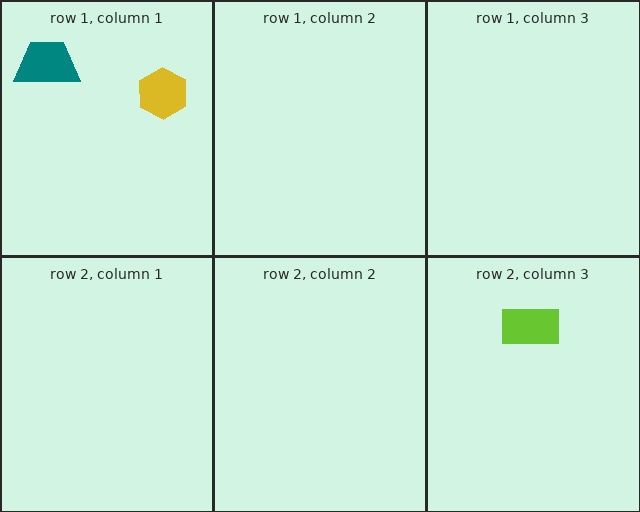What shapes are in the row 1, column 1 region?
The teal trapezoid, the yellow hexagon.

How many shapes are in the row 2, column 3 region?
1.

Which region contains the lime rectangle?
The row 2, column 3 region.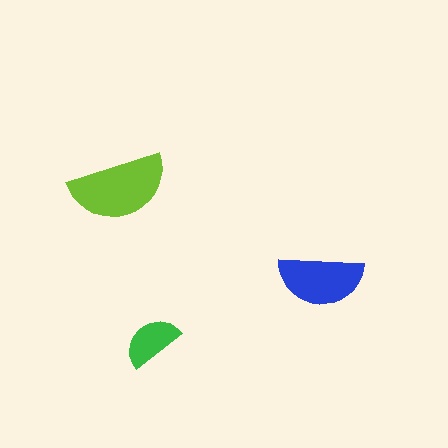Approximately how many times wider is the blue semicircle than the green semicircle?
About 1.5 times wider.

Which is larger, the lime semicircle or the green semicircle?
The lime one.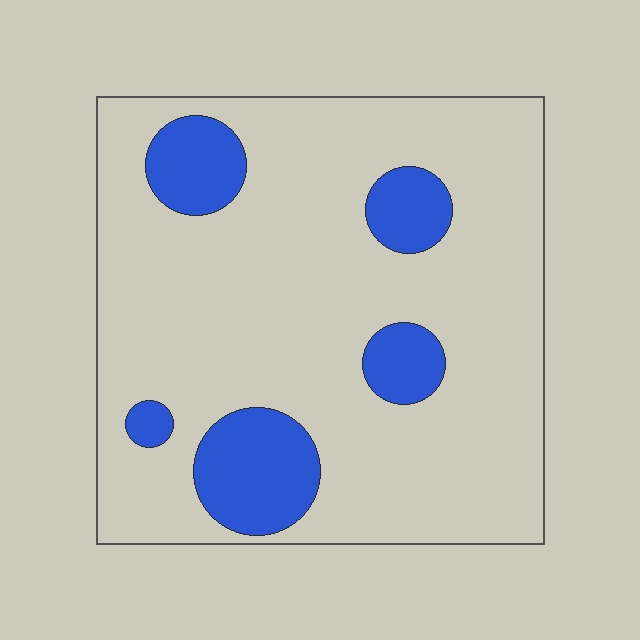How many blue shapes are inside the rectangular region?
5.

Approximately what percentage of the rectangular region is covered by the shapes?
Approximately 15%.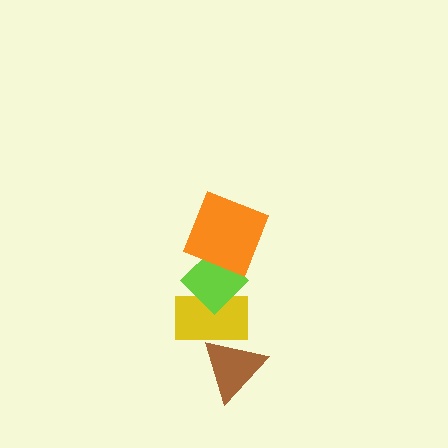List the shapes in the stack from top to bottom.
From top to bottom: the orange square, the lime diamond, the yellow rectangle, the brown triangle.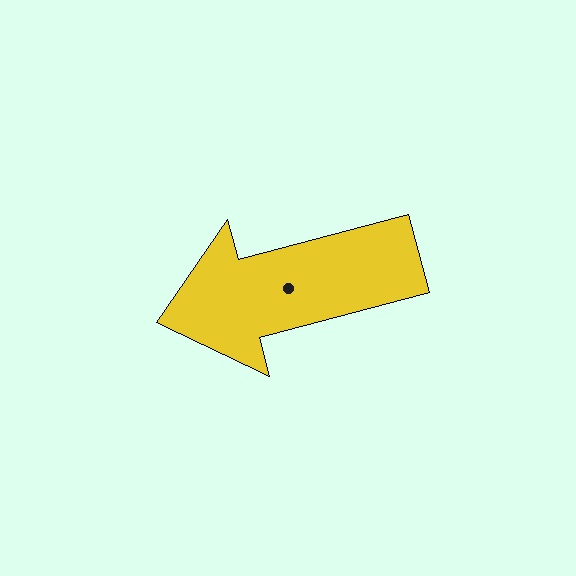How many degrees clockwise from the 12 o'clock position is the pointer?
Approximately 255 degrees.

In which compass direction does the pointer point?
West.